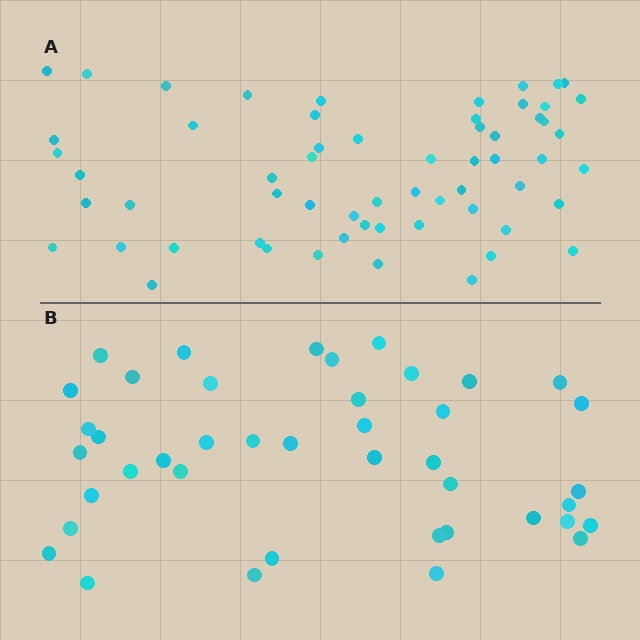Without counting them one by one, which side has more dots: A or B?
Region A (the top region) has more dots.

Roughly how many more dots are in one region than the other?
Region A has approximately 20 more dots than region B.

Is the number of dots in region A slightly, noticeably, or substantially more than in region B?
Region A has noticeably more, but not dramatically so. The ratio is roughly 1.4 to 1.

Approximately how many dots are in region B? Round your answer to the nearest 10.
About 40 dots. (The exact count is 42, which rounds to 40.)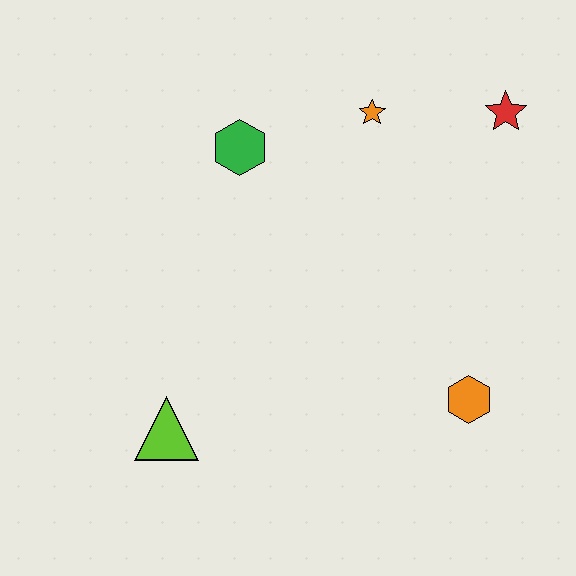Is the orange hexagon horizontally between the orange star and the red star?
Yes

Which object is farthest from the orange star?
The lime triangle is farthest from the orange star.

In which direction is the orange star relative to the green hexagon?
The orange star is to the right of the green hexagon.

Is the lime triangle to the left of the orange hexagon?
Yes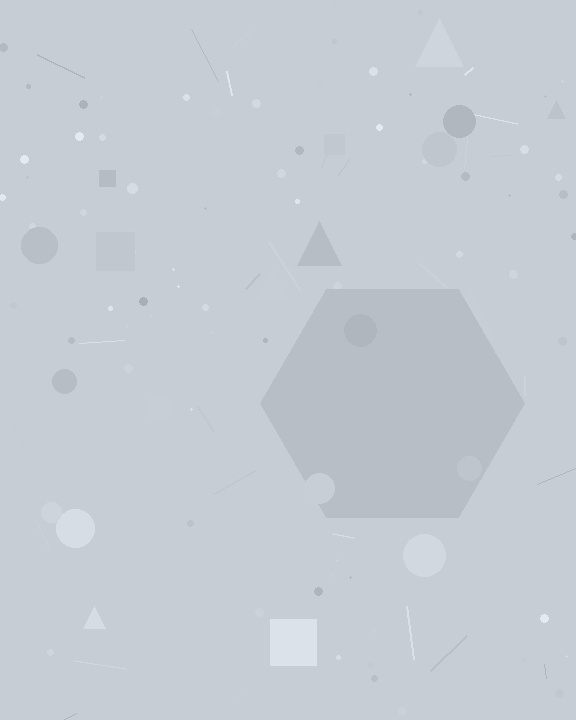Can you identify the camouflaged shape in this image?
The camouflaged shape is a hexagon.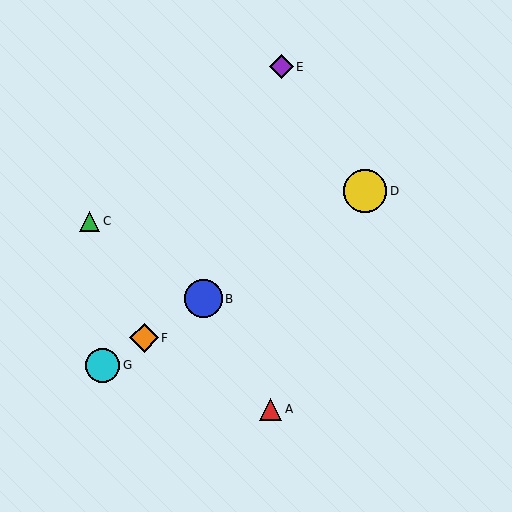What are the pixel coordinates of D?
Object D is at (365, 191).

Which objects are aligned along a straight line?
Objects B, D, F, G are aligned along a straight line.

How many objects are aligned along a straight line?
4 objects (B, D, F, G) are aligned along a straight line.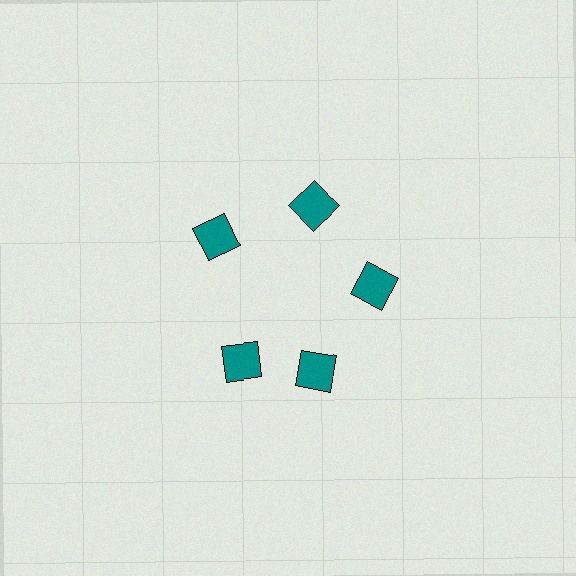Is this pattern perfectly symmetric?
No. The 5 teal squares are arranged in a ring, but one element near the 8 o'clock position is rotated out of alignment along the ring, breaking the 5-fold rotational symmetry.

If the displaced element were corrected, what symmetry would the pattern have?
It would have 5-fold rotational symmetry — the pattern would map onto itself every 72 degrees.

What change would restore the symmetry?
The symmetry would be restored by rotating it back into even spacing with its neighbors so that all 5 squares sit at equal angles and equal distance from the center.